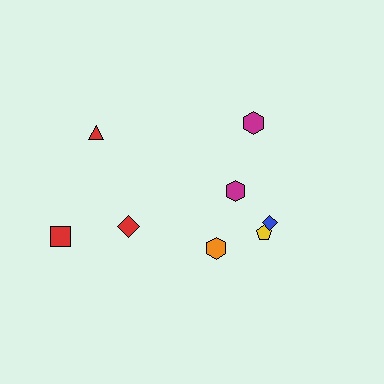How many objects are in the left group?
There are 3 objects.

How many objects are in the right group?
There are 5 objects.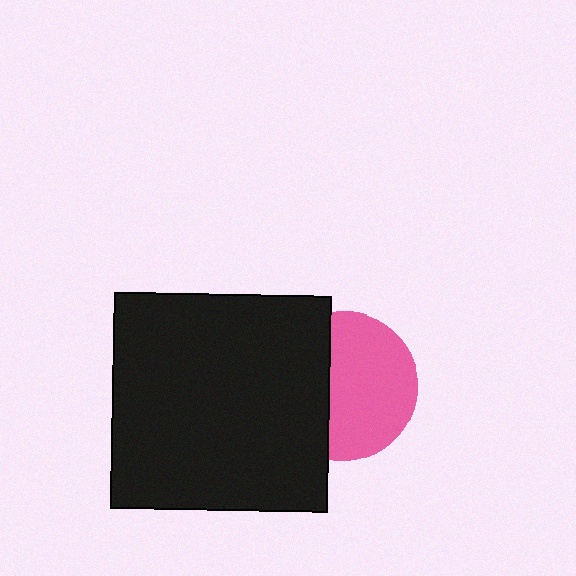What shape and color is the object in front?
The object in front is a black square.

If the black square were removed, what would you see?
You would see the complete pink circle.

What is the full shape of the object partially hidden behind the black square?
The partially hidden object is a pink circle.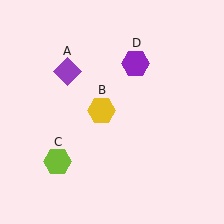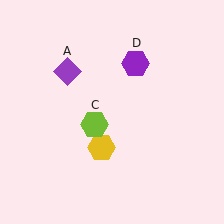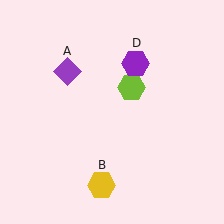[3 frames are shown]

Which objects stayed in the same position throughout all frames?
Purple diamond (object A) and purple hexagon (object D) remained stationary.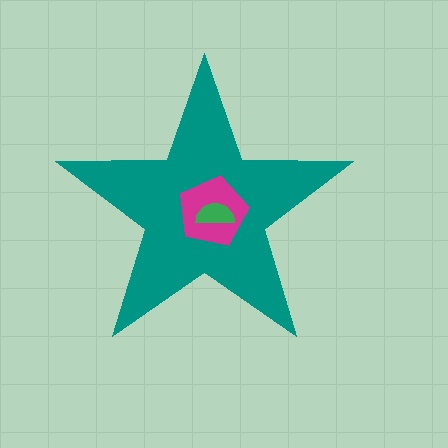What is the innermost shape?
The green semicircle.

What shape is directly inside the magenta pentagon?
The green semicircle.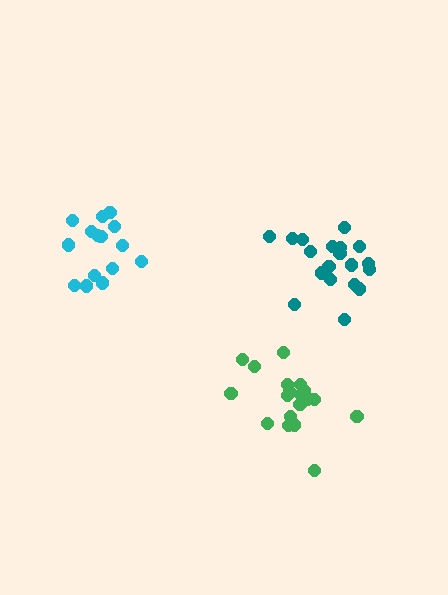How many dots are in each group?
Group 1: 20 dots, Group 2: 19 dots, Group 3: 15 dots (54 total).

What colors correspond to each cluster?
The clusters are colored: green, teal, cyan.